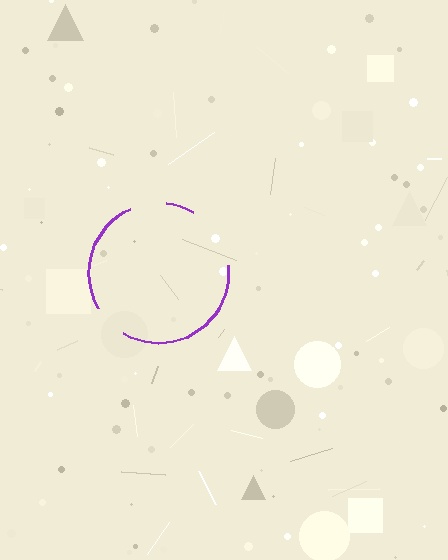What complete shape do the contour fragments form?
The contour fragments form a circle.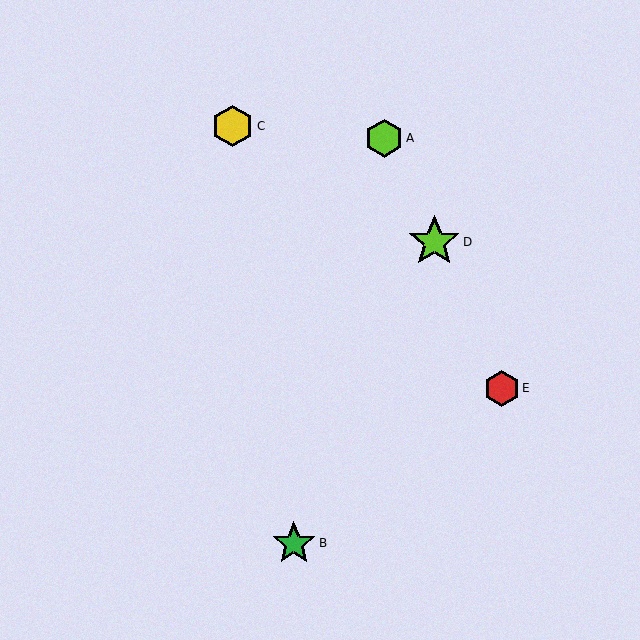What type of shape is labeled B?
Shape B is a green star.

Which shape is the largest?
The lime star (labeled D) is the largest.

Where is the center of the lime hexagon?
The center of the lime hexagon is at (384, 138).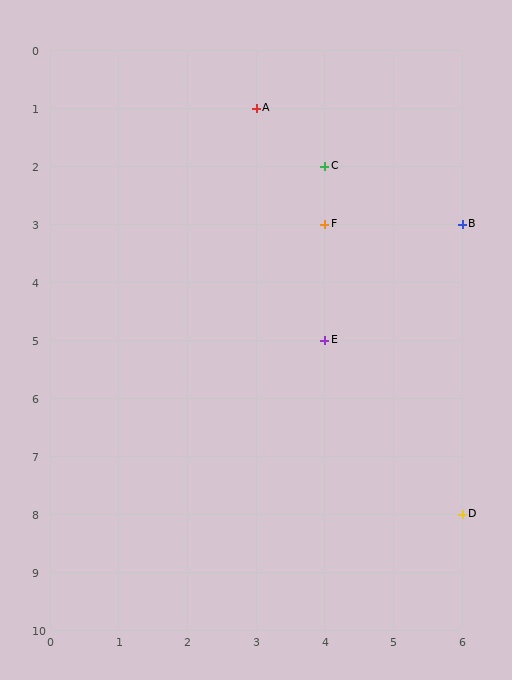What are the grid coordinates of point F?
Point F is at grid coordinates (4, 3).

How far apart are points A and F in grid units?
Points A and F are 1 column and 2 rows apart (about 2.2 grid units diagonally).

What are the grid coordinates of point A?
Point A is at grid coordinates (3, 1).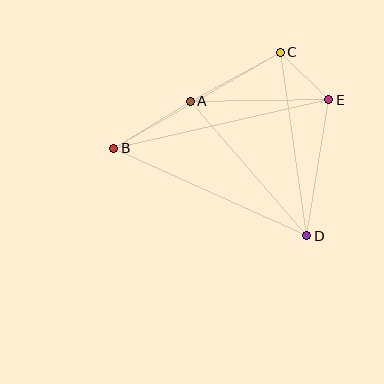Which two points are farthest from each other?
Points B and E are farthest from each other.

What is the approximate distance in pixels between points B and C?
The distance between B and C is approximately 192 pixels.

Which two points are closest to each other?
Points C and E are closest to each other.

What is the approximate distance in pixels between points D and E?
The distance between D and E is approximately 138 pixels.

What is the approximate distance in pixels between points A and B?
The distance between A and B is approximately 90 pixels.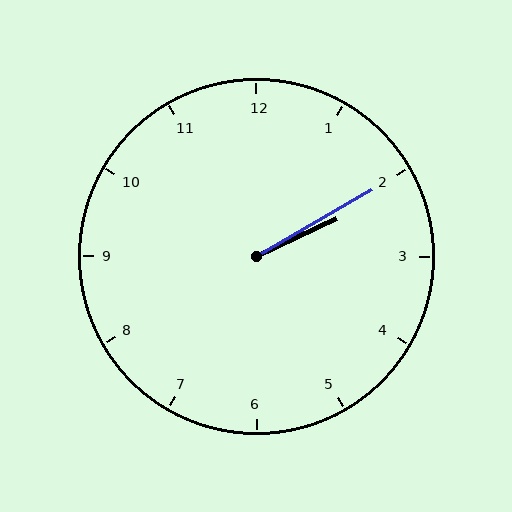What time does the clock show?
2:10.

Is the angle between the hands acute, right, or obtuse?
It is acute.